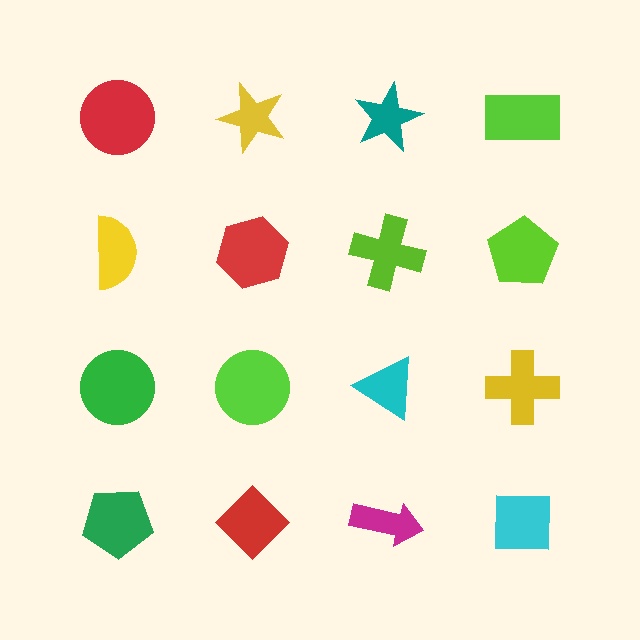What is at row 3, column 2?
A lime circle.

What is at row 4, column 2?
A red diamond.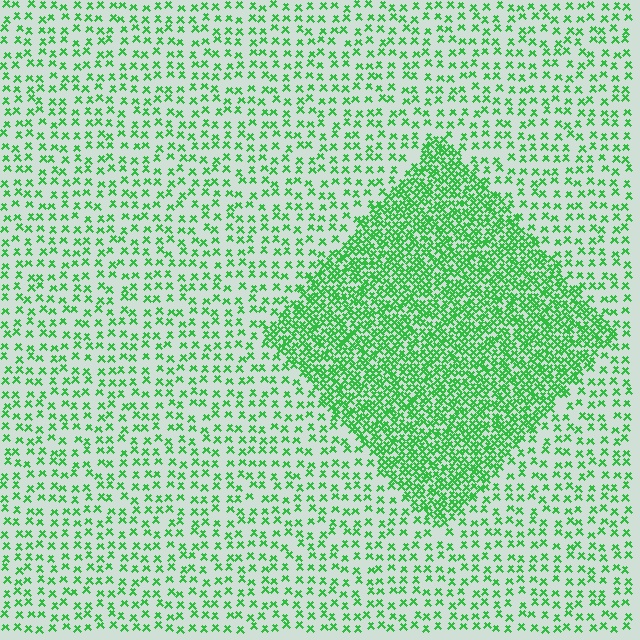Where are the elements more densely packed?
The elements are more densely packed inside the diamond boundary.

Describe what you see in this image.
The image contains small green elements arranged at two different densities. A diamond-shaped region is visible where the elements are more densely packed than the surrounding area.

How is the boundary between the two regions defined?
The boundary is defined by a change in element density (approximately 2.7x ratio). All elements are the same color, size, and shape.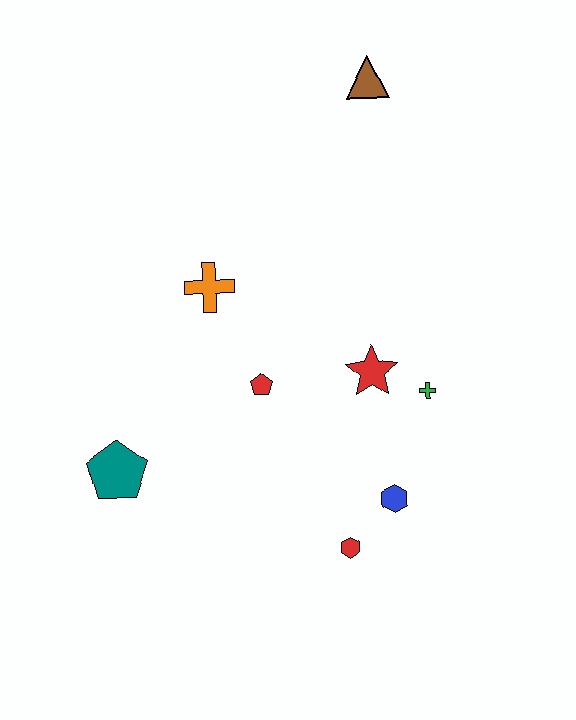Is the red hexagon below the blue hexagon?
Yes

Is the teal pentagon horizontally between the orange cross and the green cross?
No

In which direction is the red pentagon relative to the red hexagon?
The red pentagon is above the red hexagon.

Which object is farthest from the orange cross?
The red hexagon is farthest from the orange cross.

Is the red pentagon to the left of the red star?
Yes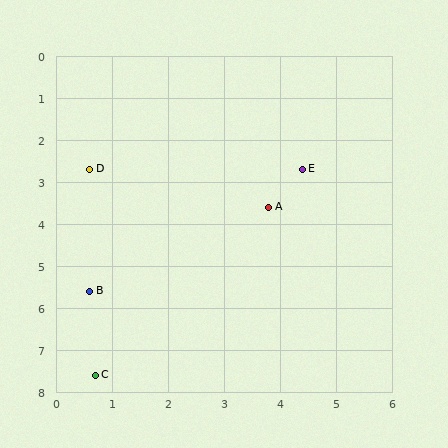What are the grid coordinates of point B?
Point B is at approximately (0.6, 5.6).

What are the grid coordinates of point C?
Point C is at approximately (0.7, 7.6).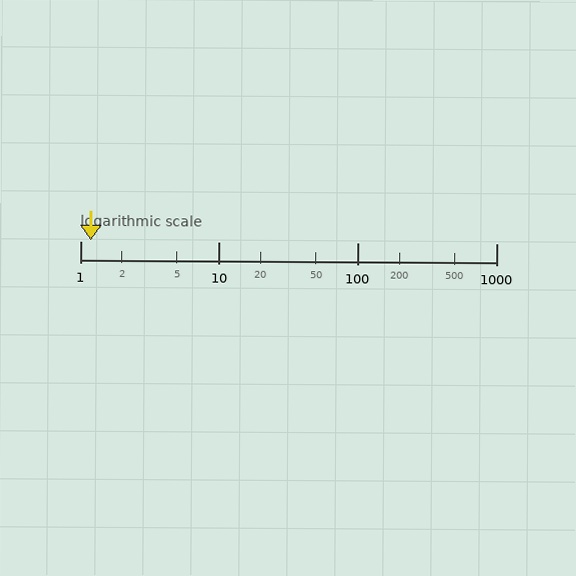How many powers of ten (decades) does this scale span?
The scale spans 3 decades, from 1 to 1000.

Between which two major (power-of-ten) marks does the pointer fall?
The pointer is between 1 and 10.